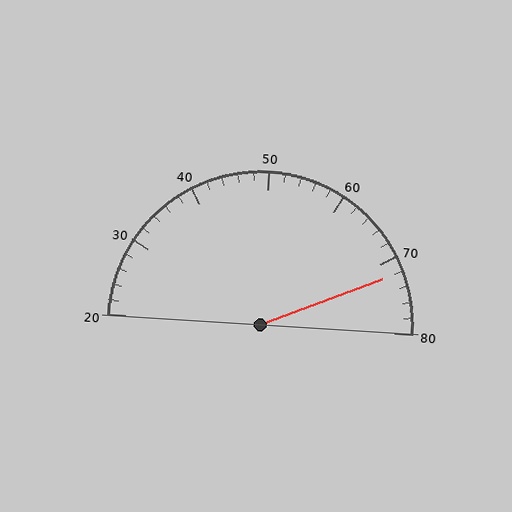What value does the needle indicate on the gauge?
The needle indicates approximately 72.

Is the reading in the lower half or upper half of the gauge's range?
The reading is in the upper half of the range (20 to 80).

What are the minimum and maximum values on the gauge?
The gauge ranges from 20 to 80.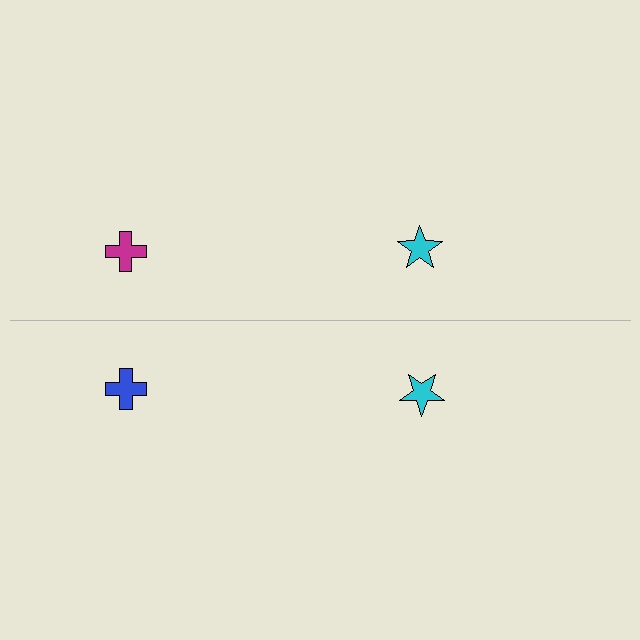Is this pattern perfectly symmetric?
No, the pattern is not perfectly symmetric. The blue cross on the bottom side breaks the symmetry — its mirror counterpart is magenta.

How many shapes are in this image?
There are 4 shapes in this image.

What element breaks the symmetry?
The blue cross on the bottom side breaks the symmetry — its mirror counterpart is magenta.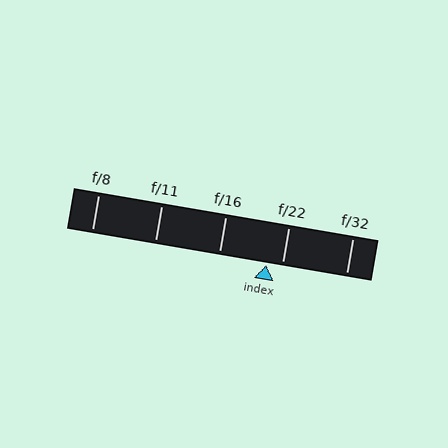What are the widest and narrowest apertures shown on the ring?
The widest aperture shown is f/8 and the narrowest is f/32.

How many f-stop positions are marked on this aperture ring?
There are 5 f-stop positions marked.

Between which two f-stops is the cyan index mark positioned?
The index mark is between f/16 and f/22.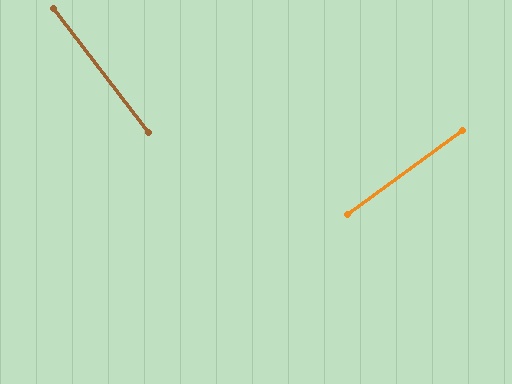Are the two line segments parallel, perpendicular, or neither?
Perpendicular — they meet at approximately 89°.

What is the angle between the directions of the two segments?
Approximately 89 degrees.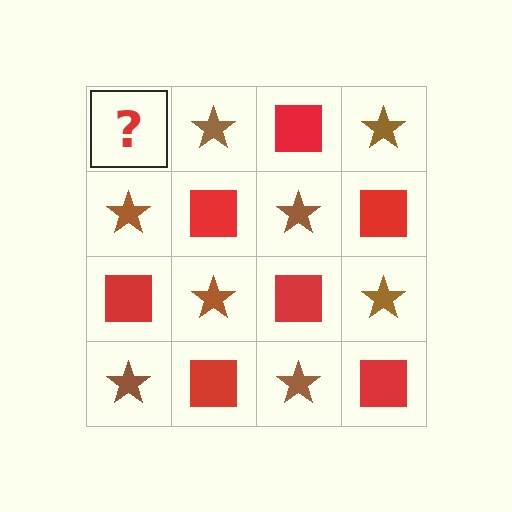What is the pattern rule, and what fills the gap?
The rule is that it alternates red square and brown star in a checkerboard pattern. The gap should be filled with a red square.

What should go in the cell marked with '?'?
The missing cell should contain a red square.